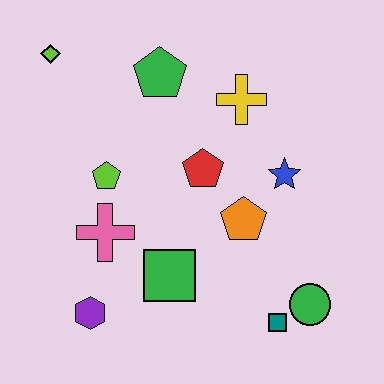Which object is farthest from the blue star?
The lime diamond is farthest from the blue star.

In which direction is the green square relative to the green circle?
The green square is to the left of the green circle.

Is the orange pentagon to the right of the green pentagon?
Yes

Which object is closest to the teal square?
The green circle is closest to the teal square.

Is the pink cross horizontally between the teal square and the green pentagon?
No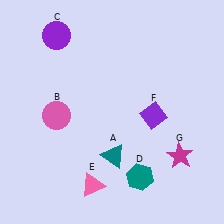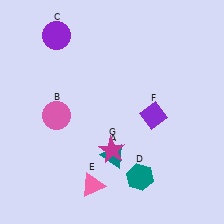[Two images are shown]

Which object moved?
The magenta star (G) moved left.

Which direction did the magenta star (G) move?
The magenta star (G) moved left.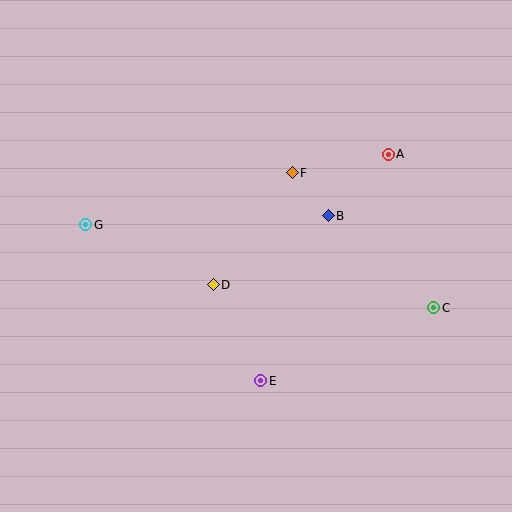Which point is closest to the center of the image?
Point D at (213, 285) is closest to the center.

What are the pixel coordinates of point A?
Point A is at (388, 154).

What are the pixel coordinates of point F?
Point F is at (292, 173).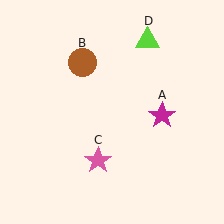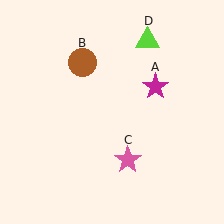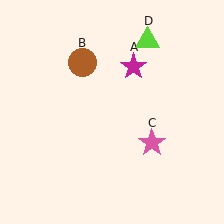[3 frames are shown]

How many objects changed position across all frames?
2 objects changed position: magenta star (object A), pink star (object C).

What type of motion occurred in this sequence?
The magenta star (object A), pink star (object C) rotated counterclockwise around the center of the scene.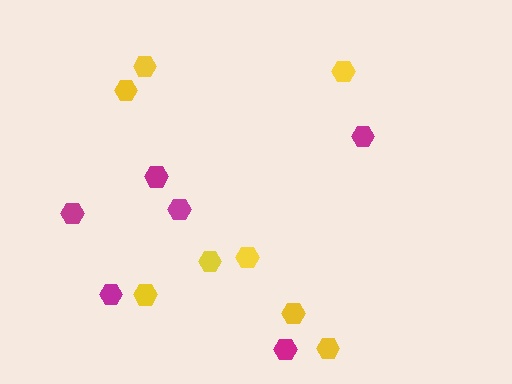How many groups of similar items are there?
There are 2 groups: one group of magenta hexagons (6) and one group of yellow hexagons (8).